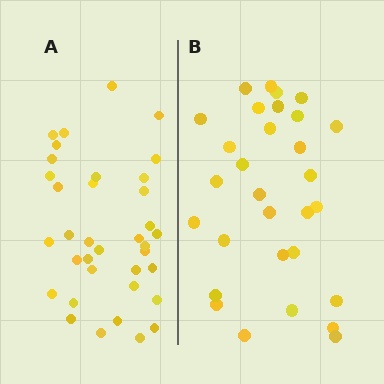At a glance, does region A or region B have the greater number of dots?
Region A (the left region) has more dots.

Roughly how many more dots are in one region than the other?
Region A has about 6 more dots than region B.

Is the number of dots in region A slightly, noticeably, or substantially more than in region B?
Region A has only slightly more — the two regions are fairly close. The ratio is roughly 1.2 to 1.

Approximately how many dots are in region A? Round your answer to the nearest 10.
About 40 dots. (The exact count is 36, which rounds to 40.)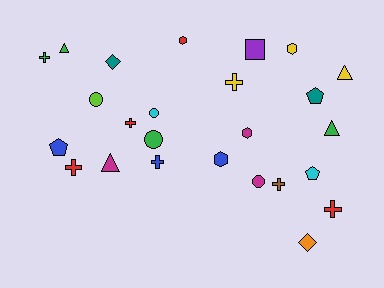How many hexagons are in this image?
There are 4 hexagons.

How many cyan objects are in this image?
There are 2 cyan objects.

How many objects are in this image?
There are 25 objects.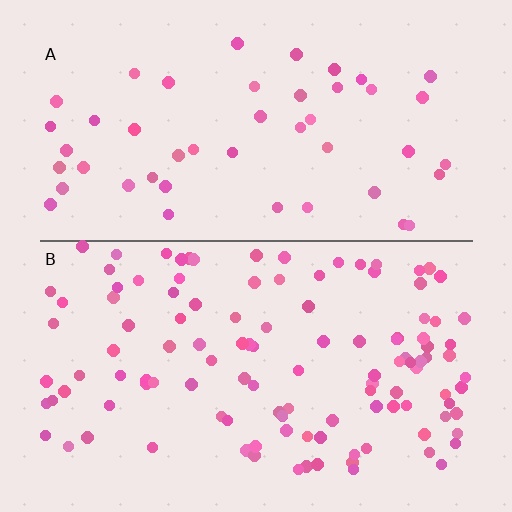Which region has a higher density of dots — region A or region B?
B (the bottom).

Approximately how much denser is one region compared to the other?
Approximately 2.5× — region B over region A.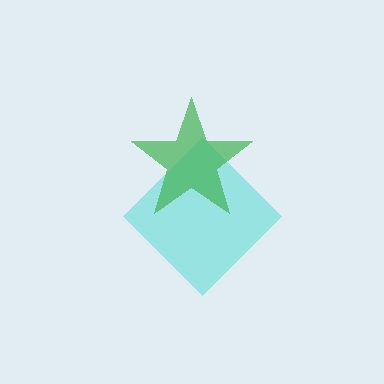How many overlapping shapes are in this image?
There are 2 overlapping shapes in the image.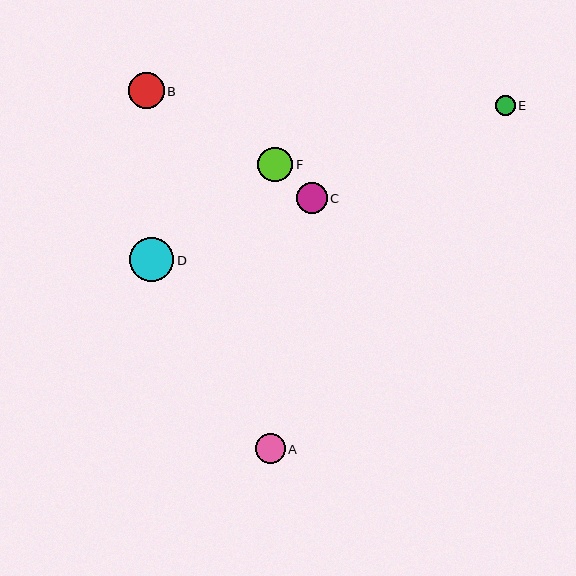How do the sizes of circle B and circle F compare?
Circle B and circle F are approximately the same size.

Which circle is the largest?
Circle D is the largest with a size of approximately 44 pixels.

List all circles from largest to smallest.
From largest to smallest: D, B, F, C, A, E.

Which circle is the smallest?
Circle E is the smallest with a size of approximately 20 pixels.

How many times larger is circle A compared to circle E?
Circle A is approximately 1.5 times the size of circle E.